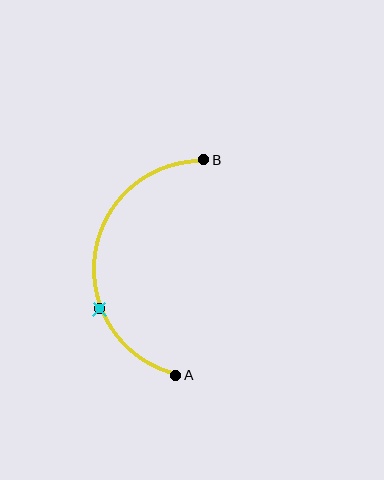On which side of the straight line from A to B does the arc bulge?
The arc bulges to the left of the straight line connecting A and B.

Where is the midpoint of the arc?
The arc midpoint is the point on the curve farthest from the straight line joining A and B. It sits to the left of that line.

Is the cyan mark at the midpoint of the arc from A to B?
No. The cyan mark lies on the arc but is closer to endpoint A. The arc midpoint would be at the point on the curve equidistant along the arc from both A and B.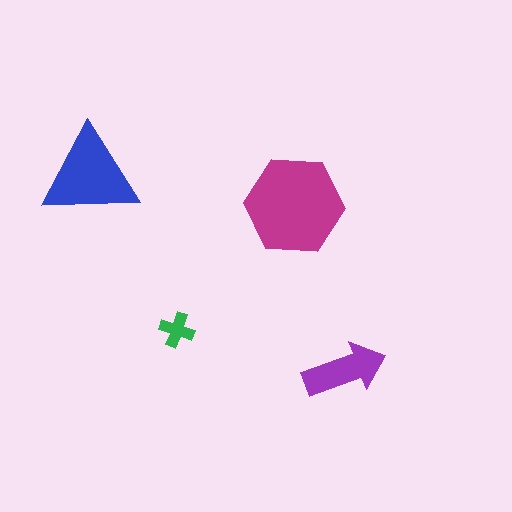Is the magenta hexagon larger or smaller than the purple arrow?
Larger.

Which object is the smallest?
The green cross.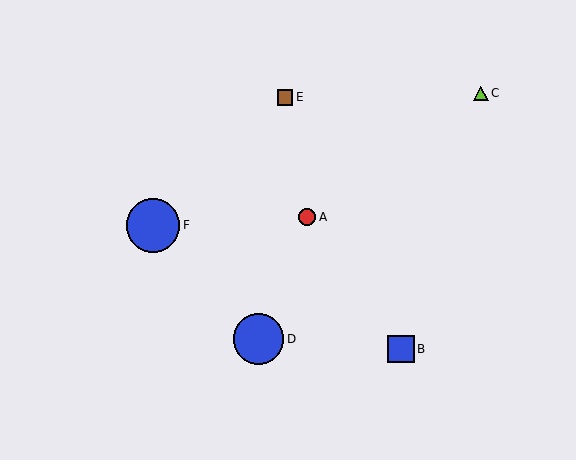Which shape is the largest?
The blue circle (labeled F) is the largest.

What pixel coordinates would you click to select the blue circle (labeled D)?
Click at (259, 339) to select the blue circle D.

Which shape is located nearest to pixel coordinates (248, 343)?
The blue circle (labeled D) at (259, 339) is nearest to that location.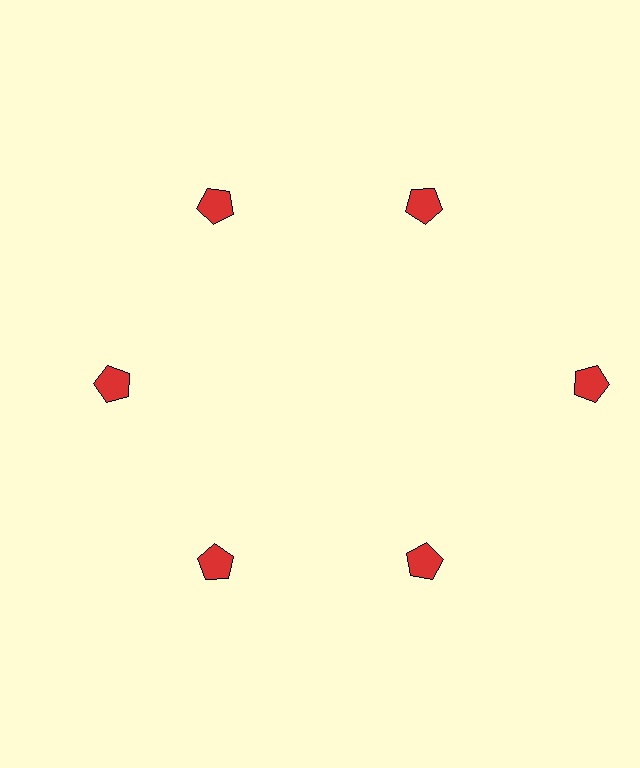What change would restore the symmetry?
The symmetry would be restored by moving it inward, back onto the ring so that all 6 pentagons sit at equal angles and equal distance from the center.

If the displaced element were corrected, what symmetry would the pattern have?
It would have 6-fold rotational symmetry — the pattern would map onto itself every 60 degrees.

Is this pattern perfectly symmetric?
No. The 6 red pentagons are arranged in a ring, but one element near the 3 o'clock position is pushed outward from the center, breaking the 6-fold rotational symmetry.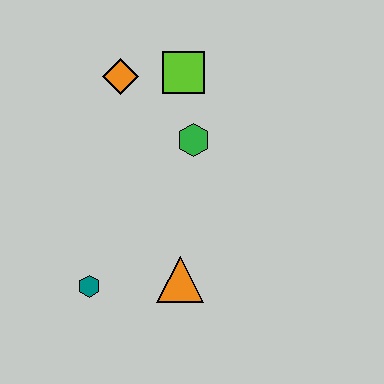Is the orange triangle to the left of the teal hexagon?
No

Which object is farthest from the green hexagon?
The teal hexagon is farthest from the green hexagon.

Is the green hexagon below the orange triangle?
No